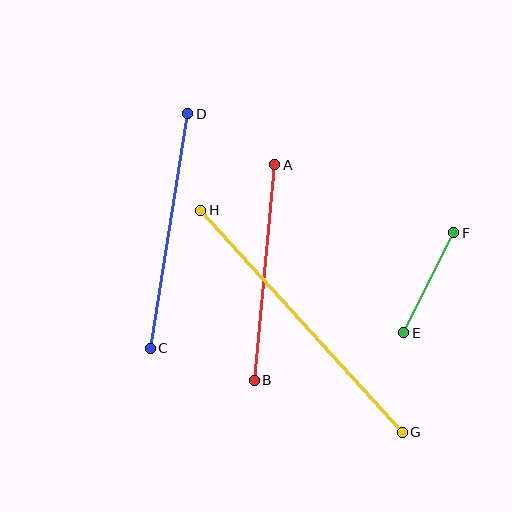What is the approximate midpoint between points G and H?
The midpoint is at approximately (301, 321) pixels.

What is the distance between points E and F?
The distance is approximately 112 pixels.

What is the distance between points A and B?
The distance is approximately 217 pixels.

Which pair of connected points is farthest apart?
Points G and H are farthest apart.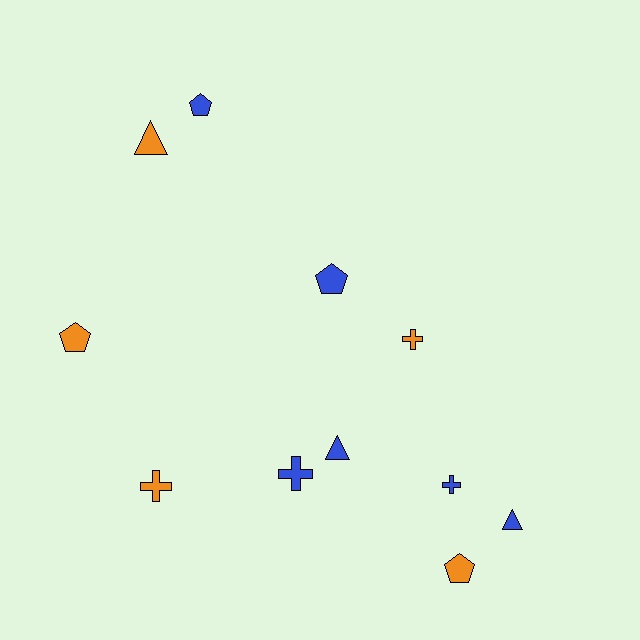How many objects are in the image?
There are 11 objects.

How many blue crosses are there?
There are 2 blue crosses.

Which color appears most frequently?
Blue, with 6 objects.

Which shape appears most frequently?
Pentagon, with 4 objects.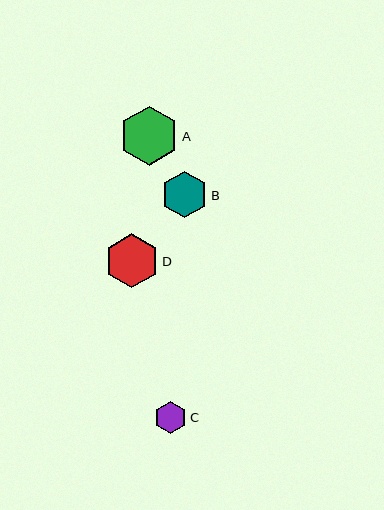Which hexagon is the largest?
Hexagon A is the largest with a size of approximately 59 pixels.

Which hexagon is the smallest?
Hexagon C is the smallest with a size of approximately 32 pixels.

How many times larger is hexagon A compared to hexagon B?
Hexagon A is approximately 1.3 times the size of hexagon B.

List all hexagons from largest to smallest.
From largest to smallest: A, D, B, C.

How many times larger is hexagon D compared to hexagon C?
Hexagon D is approximately 1.7 times the size of hexagon C.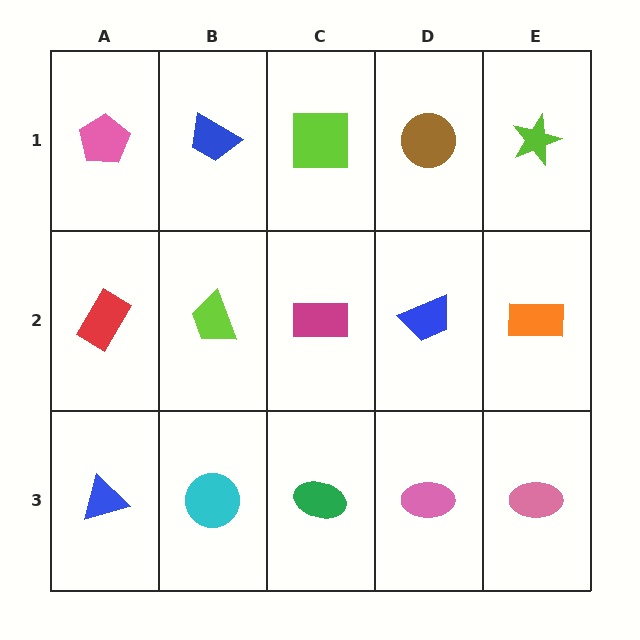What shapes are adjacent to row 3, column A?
A red rectangle (row 2, column A), a cyan circle (row 3, column B).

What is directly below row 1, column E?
An orange rectangle.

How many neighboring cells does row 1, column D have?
3.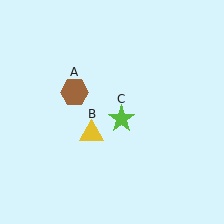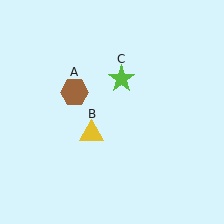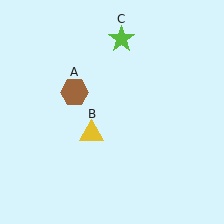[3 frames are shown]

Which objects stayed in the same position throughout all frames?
Brown hexagon (object A) and yellow triangle (object B) remained stationary.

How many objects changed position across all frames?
1 object changed position: lime star (object C).